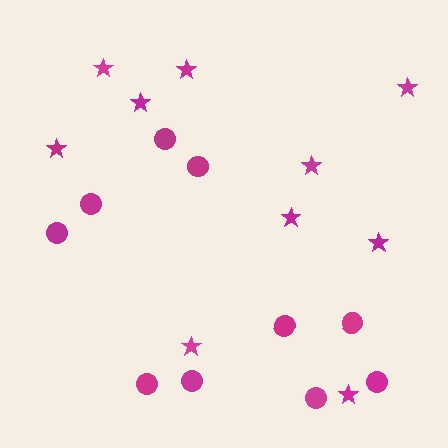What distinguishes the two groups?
There are 2 groups: one group of stars (10) and one group of circles (10).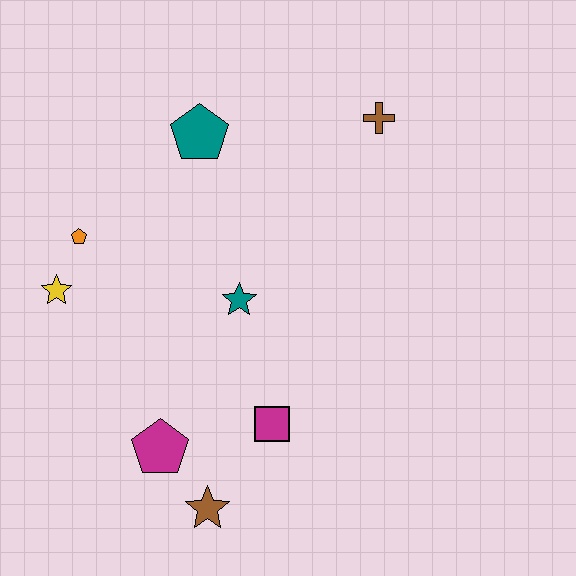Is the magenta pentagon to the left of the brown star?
Yes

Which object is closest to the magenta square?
The brown star is closest to the magenta square.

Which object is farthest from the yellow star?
The brown cross is farthest from the yellow star.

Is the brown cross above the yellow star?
Yes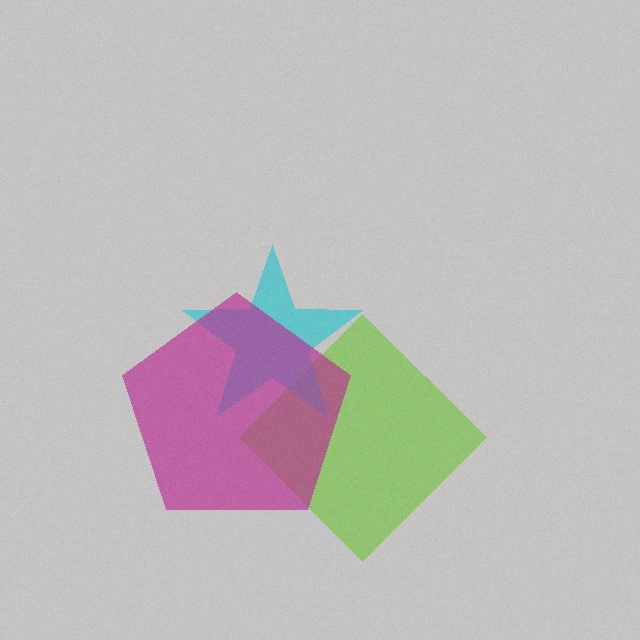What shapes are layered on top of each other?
The layered shapes are: a lime diamond, a cyan star, a magenta pentagon.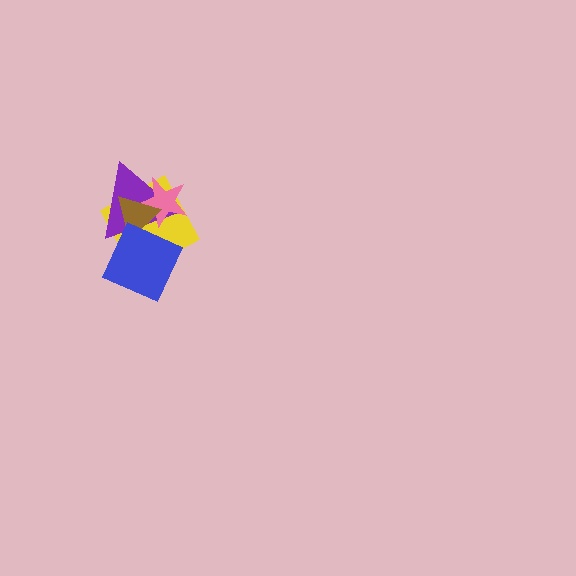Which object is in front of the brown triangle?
The blue diamond is in front of the brown triangle.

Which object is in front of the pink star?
The brown triangle is in front of the pink star.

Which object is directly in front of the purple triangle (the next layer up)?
The pink star is directly in front of the purple triangle.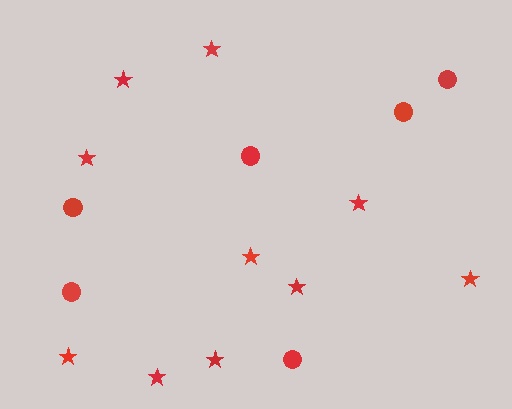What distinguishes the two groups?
There are 2 groups: one group of circles (6) and one group of stars (10).